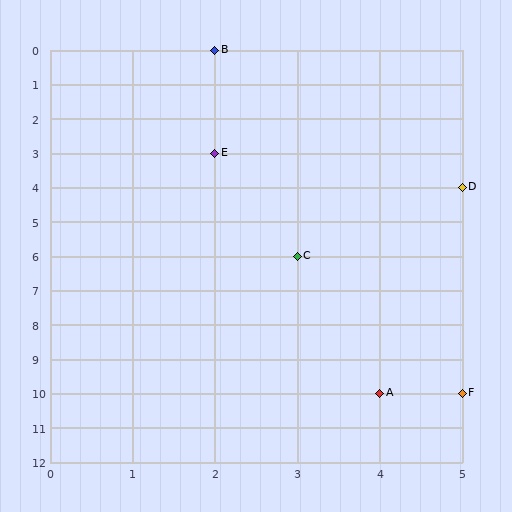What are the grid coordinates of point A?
Point A is at grid coordinates (4, 10).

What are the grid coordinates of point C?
Point C is at grid coordinates (3, 6).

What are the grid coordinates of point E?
Point E is at grid coordinates (2, 3).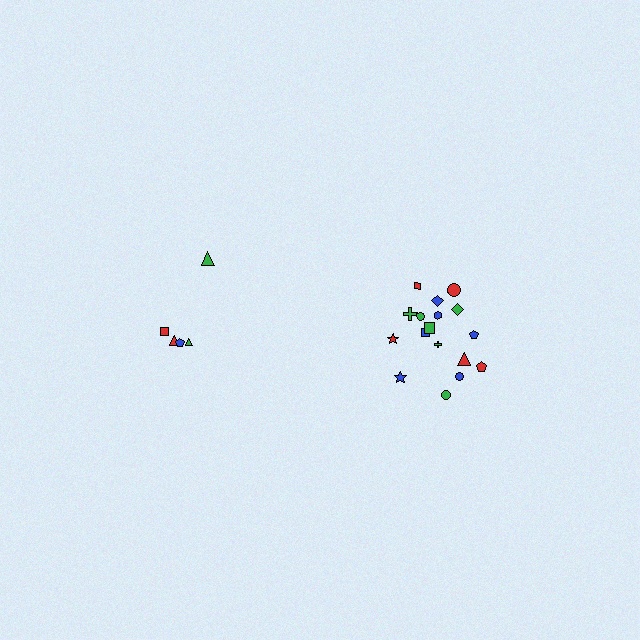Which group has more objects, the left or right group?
The right group.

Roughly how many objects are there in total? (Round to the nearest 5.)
Roughly 25 objects in total.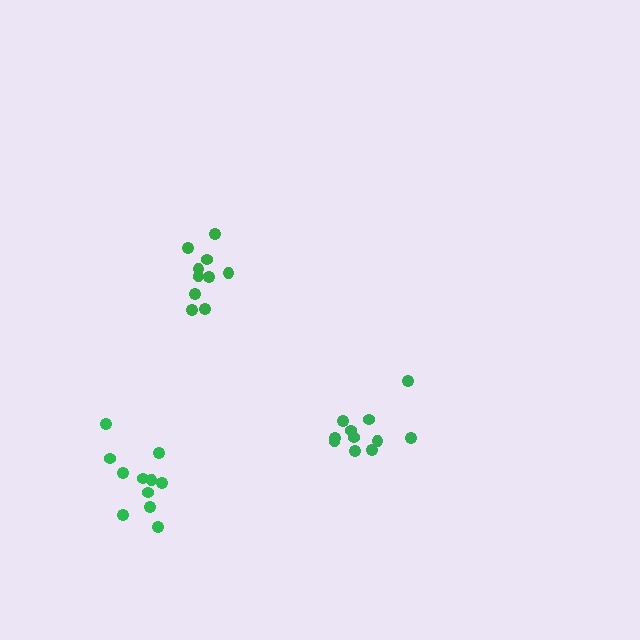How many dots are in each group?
Group 1: 11 dots, Group 2: 10 dots, Group 3: 11 dots (32 total).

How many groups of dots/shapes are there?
There are 3 groups.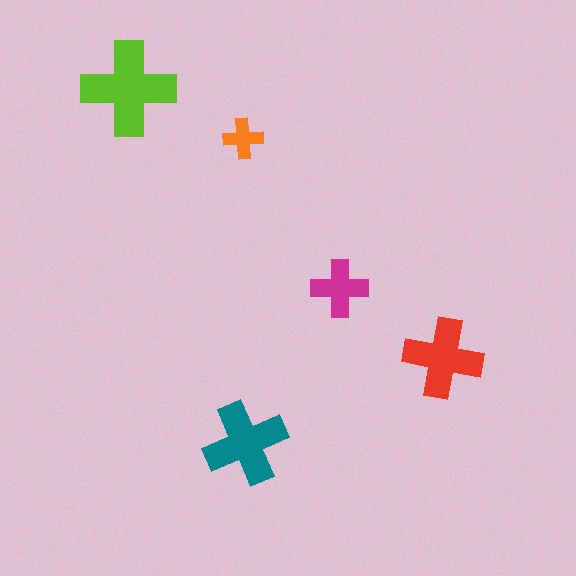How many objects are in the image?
There are 5 objects in the image.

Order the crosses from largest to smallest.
the lime one, the teal one, the red one, the magenta one, the orange one.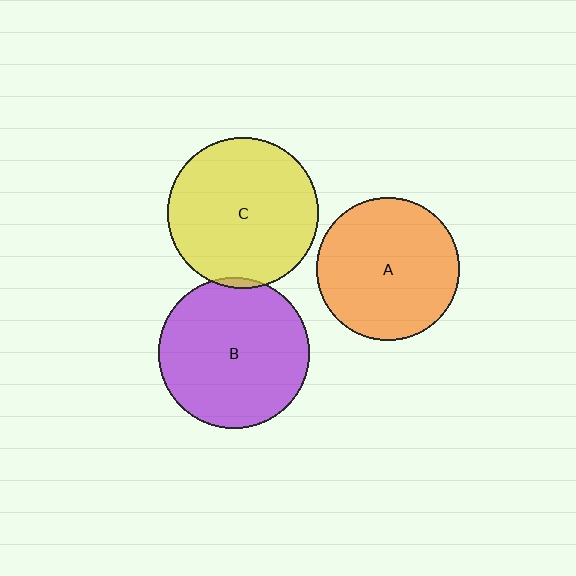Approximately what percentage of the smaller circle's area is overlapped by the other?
Approximately 5%.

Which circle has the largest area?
Circle C (yellow).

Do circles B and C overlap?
Yes.